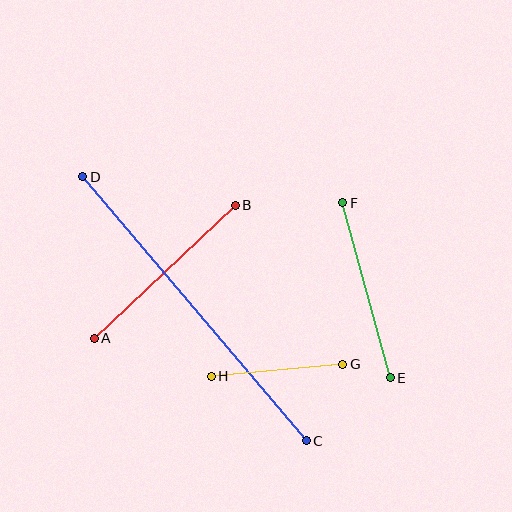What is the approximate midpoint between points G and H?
The midpoint is at approximately (277, 370) pixels.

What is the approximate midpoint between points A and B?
The midpoint is at approximately (165, 272) pixels.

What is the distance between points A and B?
The distance is approximately 194 pixels.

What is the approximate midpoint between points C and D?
The midpoint is at approximately (194, 309) pixels.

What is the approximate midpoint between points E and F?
The midpoint is at approximately (366, 290) pixels.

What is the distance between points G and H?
The distance is approximately 132 pixels.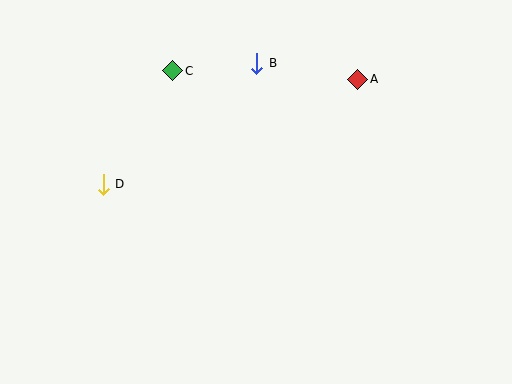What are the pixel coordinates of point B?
Point B is at (257, 63).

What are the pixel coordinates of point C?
Point C is at (173, 71).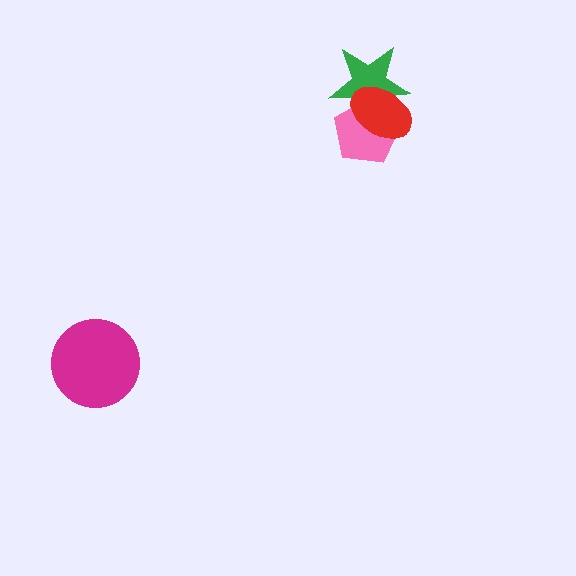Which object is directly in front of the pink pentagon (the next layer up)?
The green star is directly in front of the pink pentagon.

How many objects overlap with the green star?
2 objects overlap with the green star.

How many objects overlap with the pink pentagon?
2 objects overlap with the pink pentagon.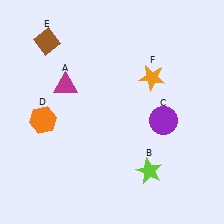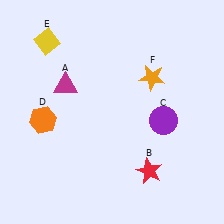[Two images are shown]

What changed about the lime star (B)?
In Image 1, B is lime. In Image 2, it changed to red.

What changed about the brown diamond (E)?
In Image 1, E is brown. In Image 2, it changed to yellow.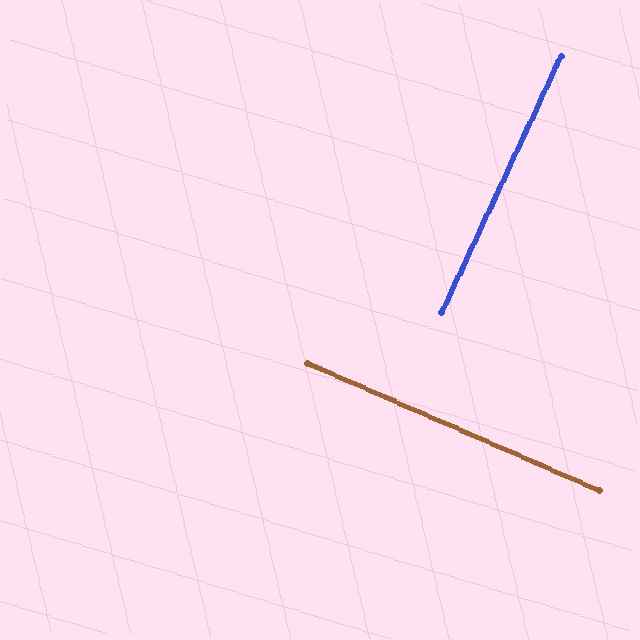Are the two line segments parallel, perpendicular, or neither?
Perpendicular — they meet at approximately 89°.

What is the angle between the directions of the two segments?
Approximately 89 degrees.